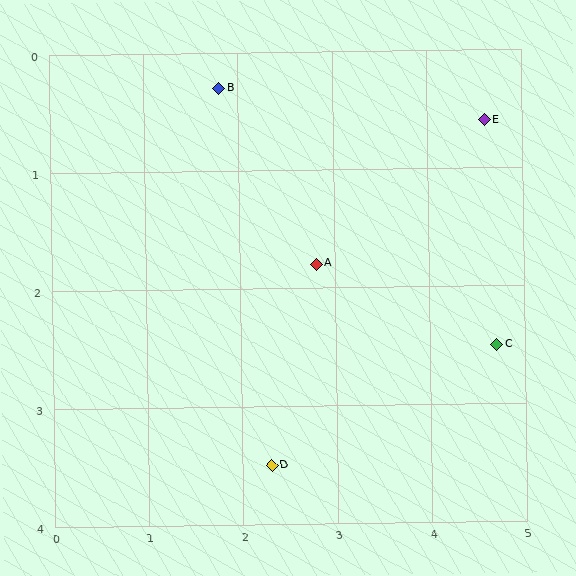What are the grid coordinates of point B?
Point B is at approximately (1.8, 0.3).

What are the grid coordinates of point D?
Point D is at approximately (2.3, 3.5).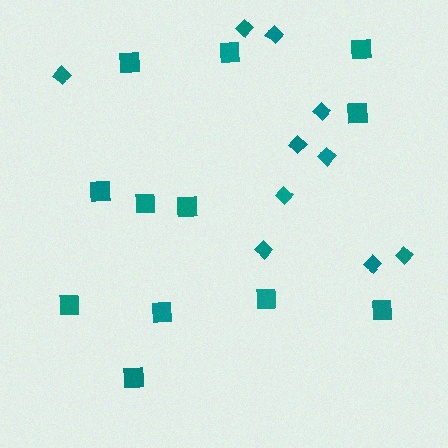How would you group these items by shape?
There are 2 groups: one group of squares (12) and one group of diamonds (10).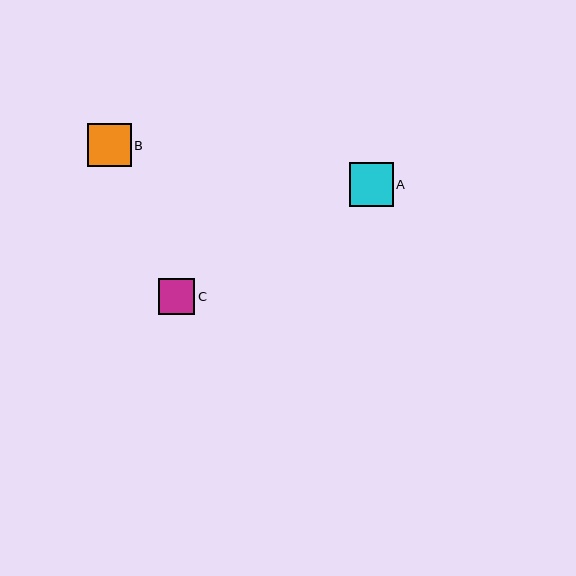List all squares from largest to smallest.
From largest to smallest: A, B, C.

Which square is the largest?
Square A is the largest with a size of approximately 44 pixels.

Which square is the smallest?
Square C is the smallest with a size of approximately 37 pixels.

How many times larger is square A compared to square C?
Square A is approximately 1.2 times the size of square C.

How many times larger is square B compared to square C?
Square B is approximately 1.2 times the size of square C.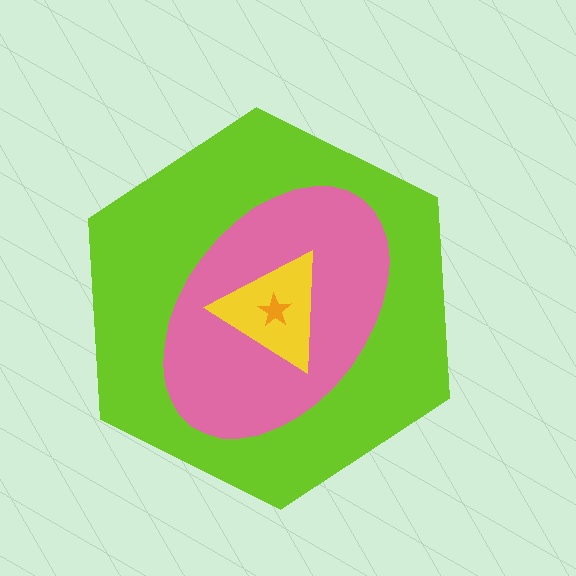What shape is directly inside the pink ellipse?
The yellow triangle.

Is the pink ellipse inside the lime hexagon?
Yes.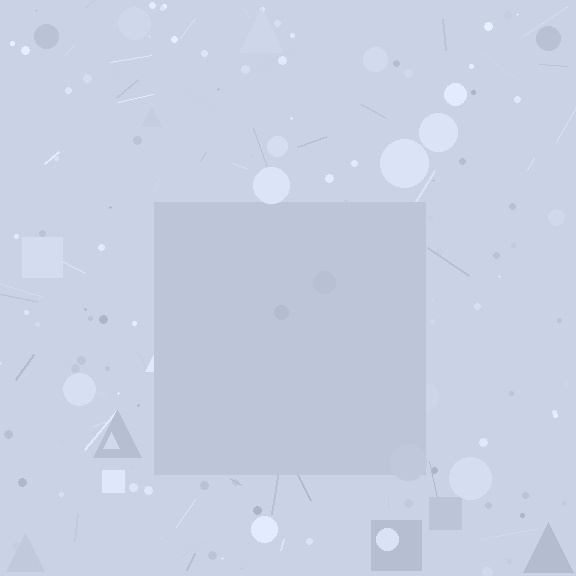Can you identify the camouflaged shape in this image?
The camouflaged shape is a square.